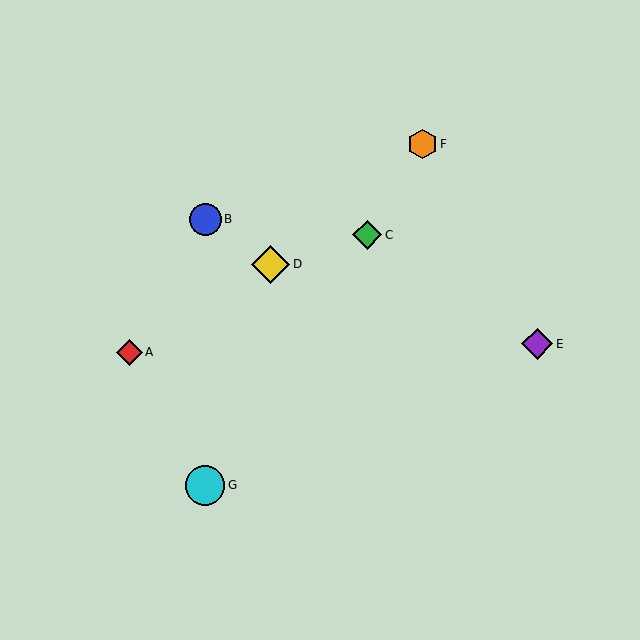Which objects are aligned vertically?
Objects B, G are aligned vertically.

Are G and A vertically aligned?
No, G is at x≈205 and A is at x≈129.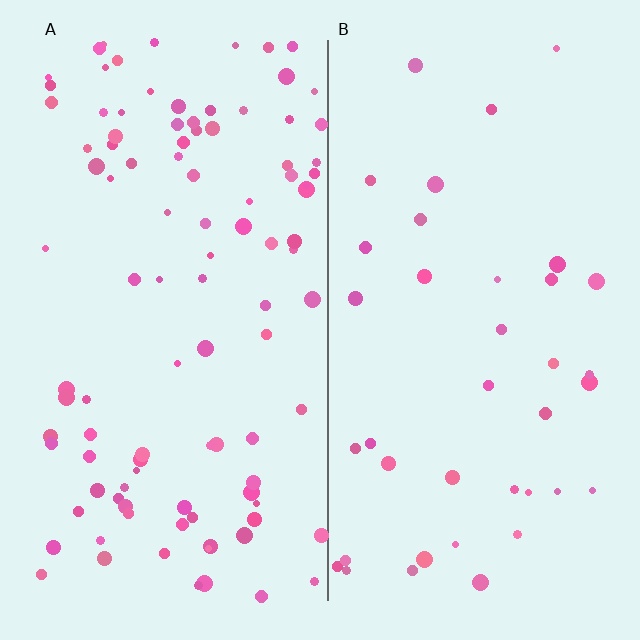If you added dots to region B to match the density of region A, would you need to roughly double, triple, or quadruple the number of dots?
Approximately triple.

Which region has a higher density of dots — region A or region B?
A (the left).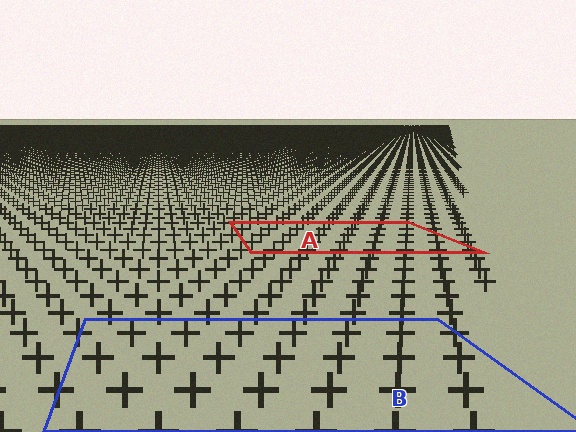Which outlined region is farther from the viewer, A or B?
Region A is farther from the viewer — the texture elements inside it appear smaller and more densely packed.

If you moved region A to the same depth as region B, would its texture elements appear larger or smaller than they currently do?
They would appear larger. At a closer depth, the same texture elements are projected at a bigger on-screen size.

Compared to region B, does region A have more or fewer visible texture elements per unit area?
Region A has more texture elements per unit area — they are packed more densely because it is farther away.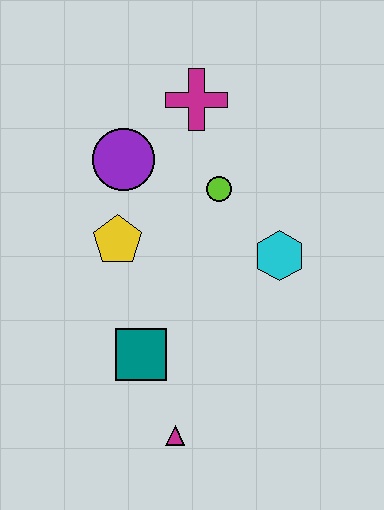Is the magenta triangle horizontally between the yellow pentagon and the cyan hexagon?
Yes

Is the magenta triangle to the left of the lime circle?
Yes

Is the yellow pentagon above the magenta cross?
No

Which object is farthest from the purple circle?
The magenta triangle is farthest from the purple circle.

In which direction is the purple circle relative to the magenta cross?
The purple circle is to the left of the magenta cross.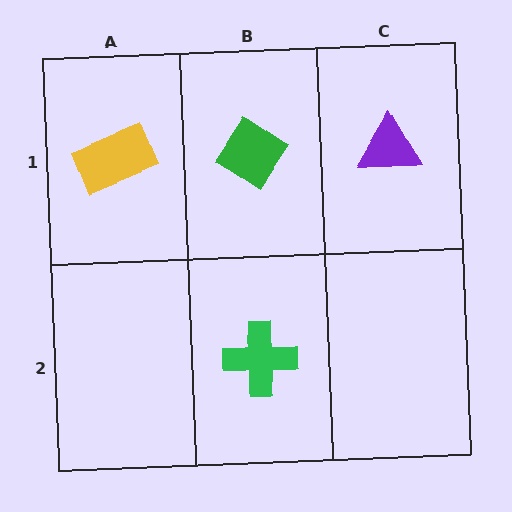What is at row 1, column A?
A yellow rectangle.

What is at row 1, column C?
A purple triangle.